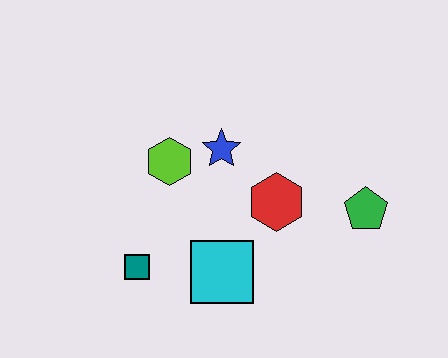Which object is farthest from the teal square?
The green pentagon is farthest from the teal square.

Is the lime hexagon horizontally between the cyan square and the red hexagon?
No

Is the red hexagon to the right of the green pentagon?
No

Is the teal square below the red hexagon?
Yes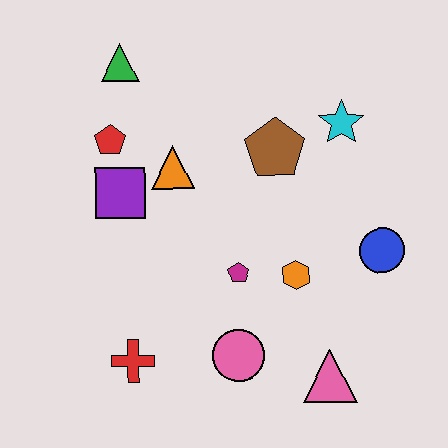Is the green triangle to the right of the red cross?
No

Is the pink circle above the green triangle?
No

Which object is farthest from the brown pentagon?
The red cross is farthest from the brown pentagon.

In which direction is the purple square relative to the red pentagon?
The purple square is below the red pentagon.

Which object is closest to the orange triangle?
The purple square is closest to the orange triangle.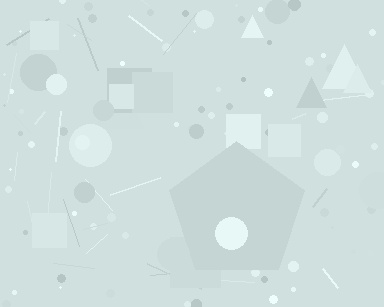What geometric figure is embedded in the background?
A pentagon is embedded in the background.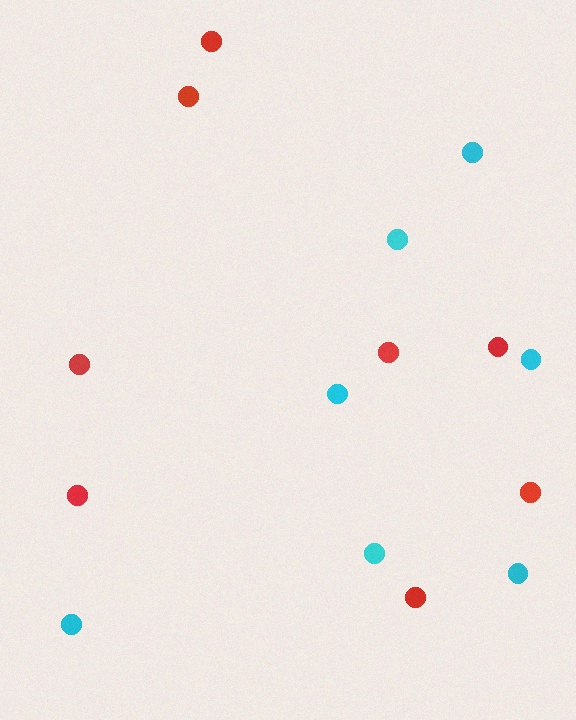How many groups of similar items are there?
There are 2 groups: one group of red circles (8) and one group of cyan circles (7).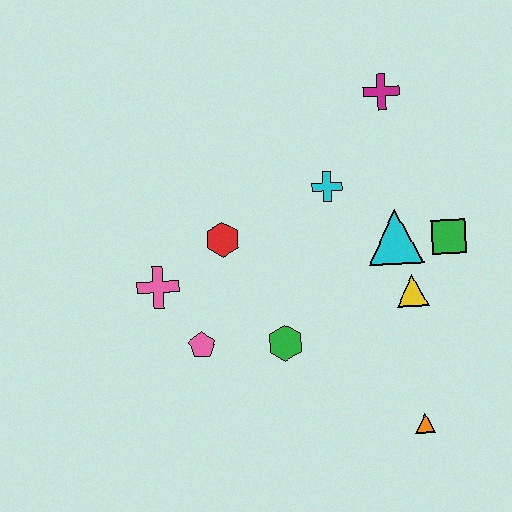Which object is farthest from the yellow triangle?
The pink cross is farthest from the yellow triangle.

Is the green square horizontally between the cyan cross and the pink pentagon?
No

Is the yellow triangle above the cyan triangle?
No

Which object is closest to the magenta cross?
The cyan cross is closest to the magenta cross.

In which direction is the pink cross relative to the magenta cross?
The pink cross is to the left of the magenta cross.